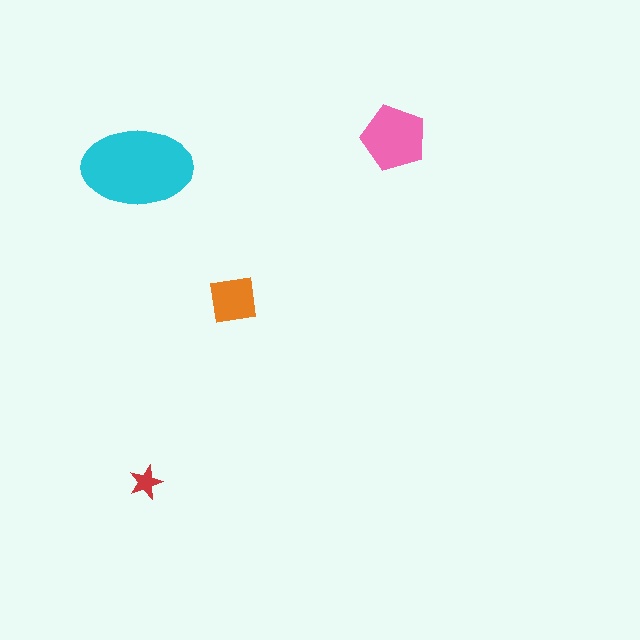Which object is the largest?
The cyan ellipse.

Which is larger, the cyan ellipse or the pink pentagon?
The cyan ellipse.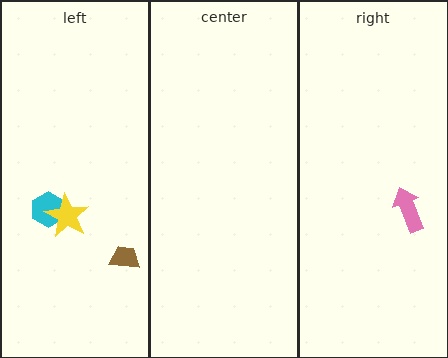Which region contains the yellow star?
The left region.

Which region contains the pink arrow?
The right region.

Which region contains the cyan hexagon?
The left region.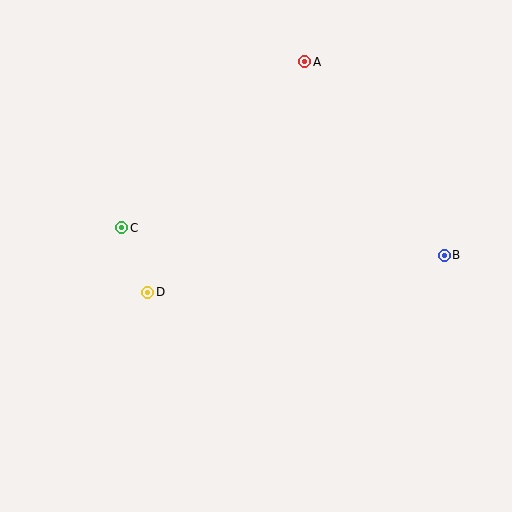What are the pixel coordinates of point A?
Point A is at (305, 62).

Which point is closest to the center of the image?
Point D at (148, 292) is closest to the center.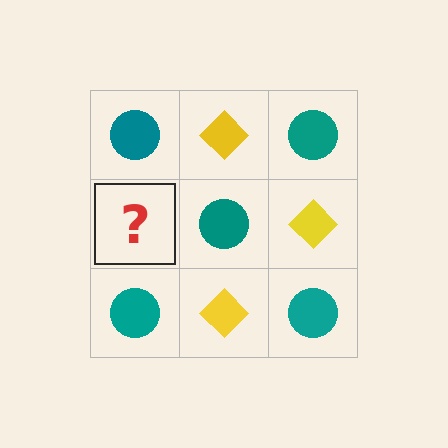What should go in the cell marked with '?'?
The missing cell should contain a yellow diamond.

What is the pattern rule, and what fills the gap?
The rule is that it alternates teal circle and yellow diamond in a checkerboard pattern. The gap should be filled with a yellow diamond.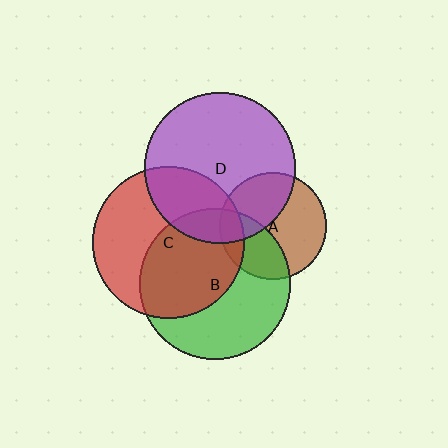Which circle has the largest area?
Circle C (red).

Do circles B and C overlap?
Yes.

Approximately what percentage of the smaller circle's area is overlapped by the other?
Approximately 50%.